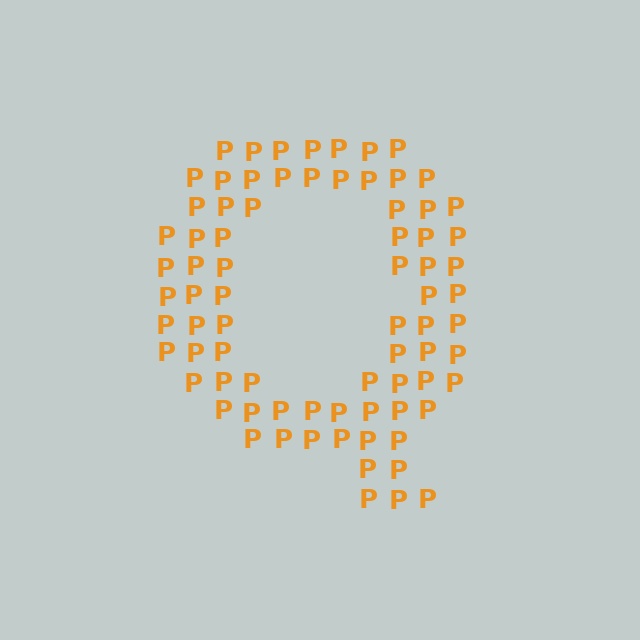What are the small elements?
The small elements are letter P's.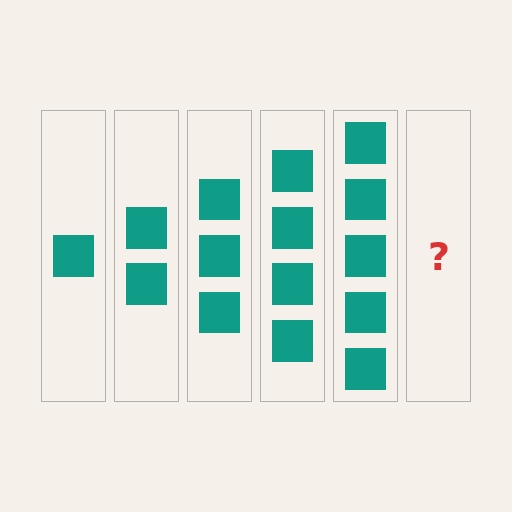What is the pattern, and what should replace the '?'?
The pattern is that each step adds one more square. The '?' should be 6 squares.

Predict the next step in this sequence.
The next step is 6 squares.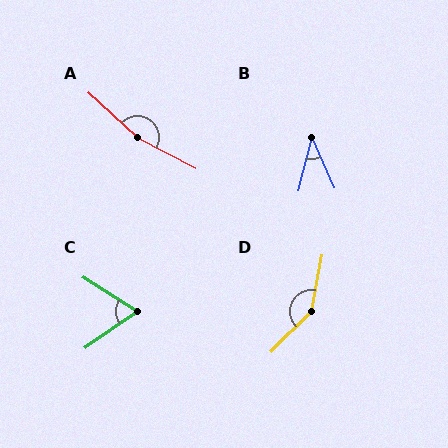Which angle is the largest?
A, at approximately 165 degrees.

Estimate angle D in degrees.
Approximately 146 degrees.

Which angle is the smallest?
B, at approximately 38 degrees.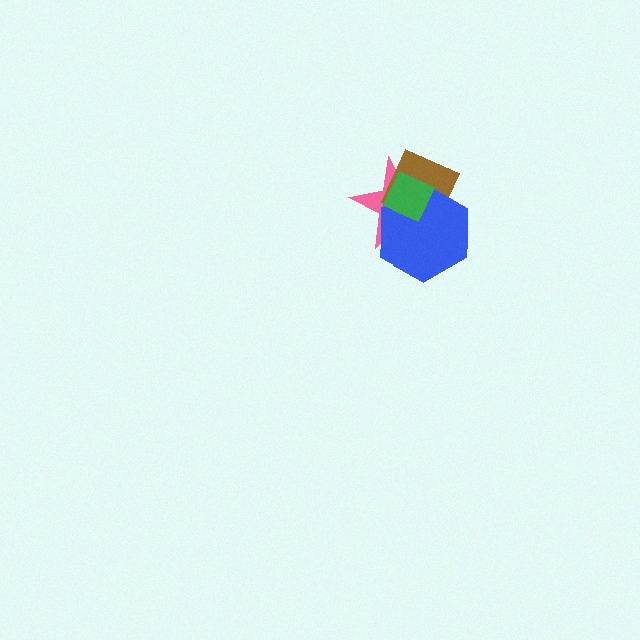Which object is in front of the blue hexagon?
The green diamond is in front of the blue hexagon.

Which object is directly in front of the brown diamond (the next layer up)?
The blue hexagon is directly in front of the brown diamond.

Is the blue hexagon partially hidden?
Yes, it is partially covered by another shape.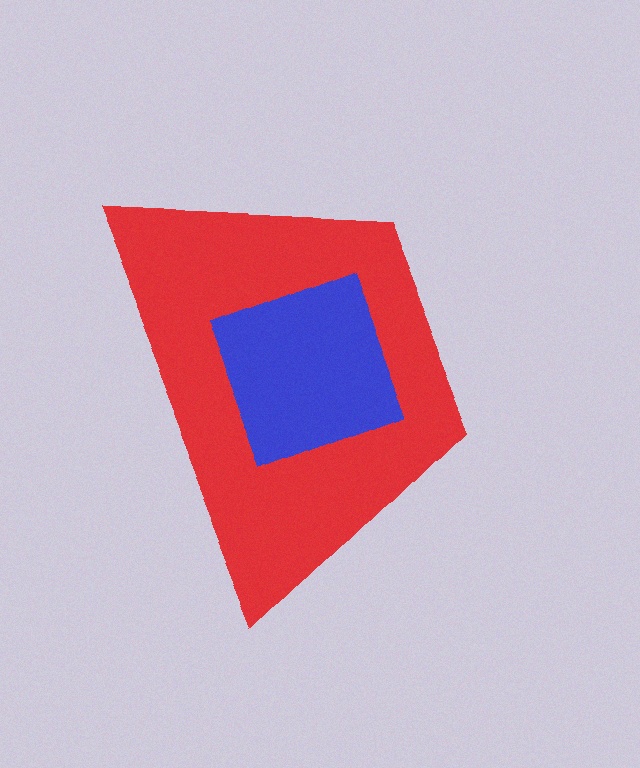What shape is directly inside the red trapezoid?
The blue square.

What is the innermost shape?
The blue square.